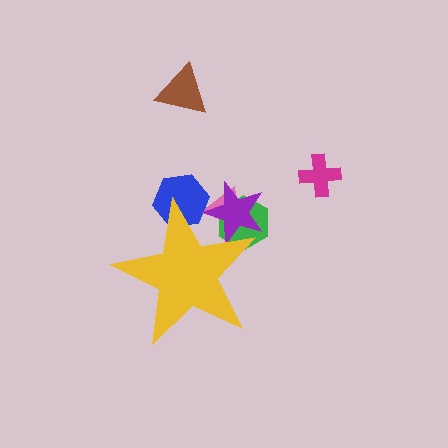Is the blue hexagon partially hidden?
Yes, the blue hexagon is partially hidden behind the yellow star.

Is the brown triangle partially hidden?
No, the brown triangle is fully visible.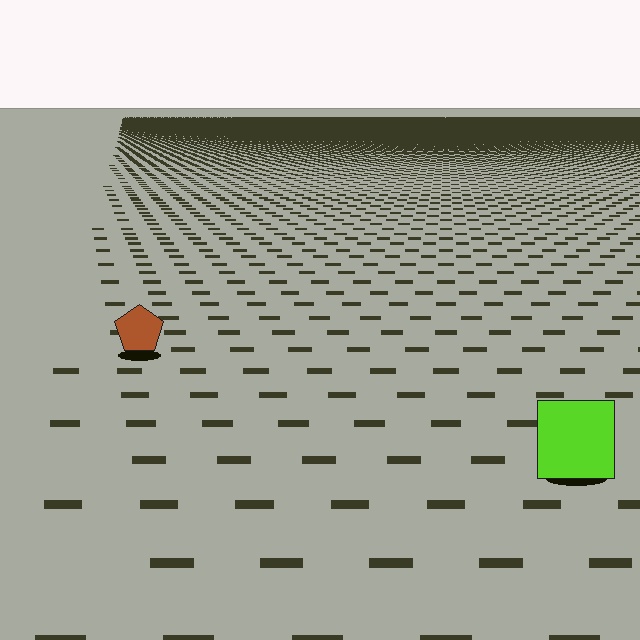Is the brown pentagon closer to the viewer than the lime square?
No. The lime square is closer — you can tell from the texture gradient: the ground texture is coarser near it.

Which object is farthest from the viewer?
The brown pentagon is farthest from the viewer. It appears smaller and the ground texture around it is denser.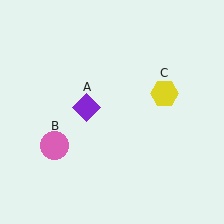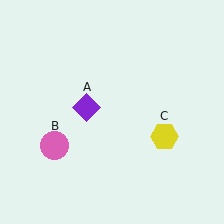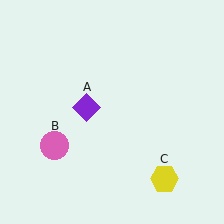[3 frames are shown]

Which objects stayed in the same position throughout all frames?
Purple diamond (object A) and pink circle (object B) remained stationary.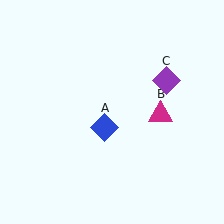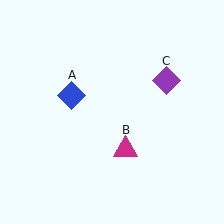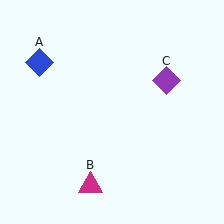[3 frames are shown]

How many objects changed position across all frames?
2 objects changed position: blue diamond (object A), magenta triangle (object B).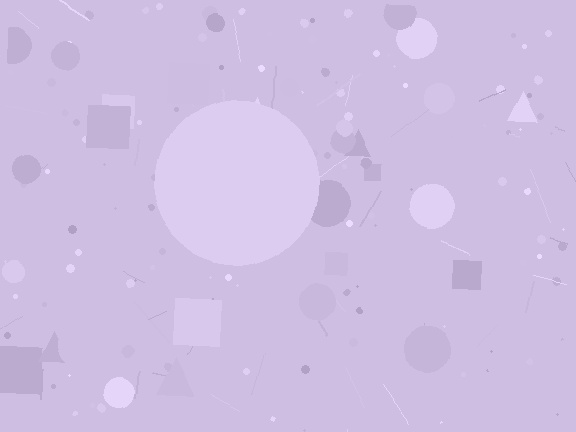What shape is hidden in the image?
A circle is hidden in the image.